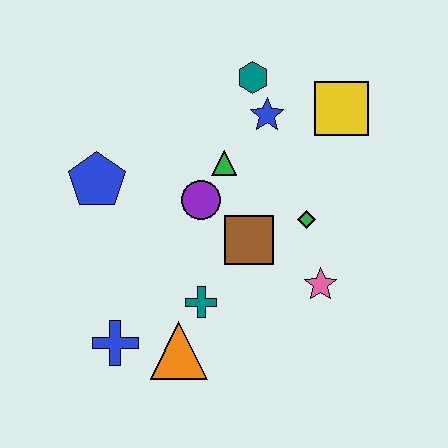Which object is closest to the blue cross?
The orange triangle is closest to the blue cross.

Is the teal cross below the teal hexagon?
Yes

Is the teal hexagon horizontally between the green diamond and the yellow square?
No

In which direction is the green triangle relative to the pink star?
The green triangle is above the pink star.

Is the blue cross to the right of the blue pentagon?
Yes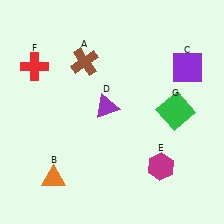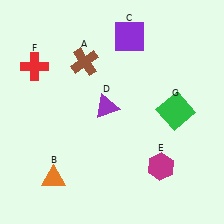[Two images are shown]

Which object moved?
The purple square (C) moved left.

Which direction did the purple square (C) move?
The purple square (C) moved left.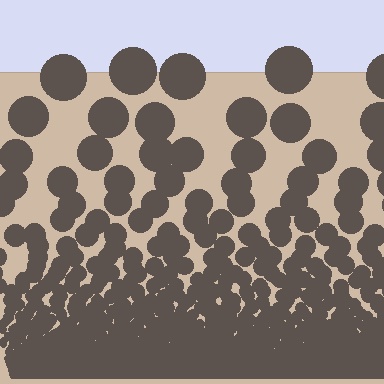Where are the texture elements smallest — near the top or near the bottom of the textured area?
Near the bottom.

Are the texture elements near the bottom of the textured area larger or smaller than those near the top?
Smaller. The gradient is inverted — elements near the bottom are smaller and denser.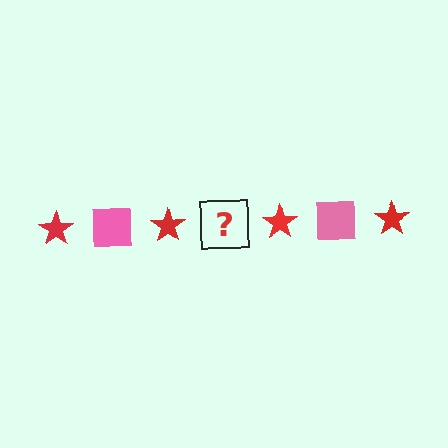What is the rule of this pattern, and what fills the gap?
The rule is that the pattern alternates between red star and pink square. The gap should be filled with a pink square.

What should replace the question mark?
The question mark should be replaced with a pink square.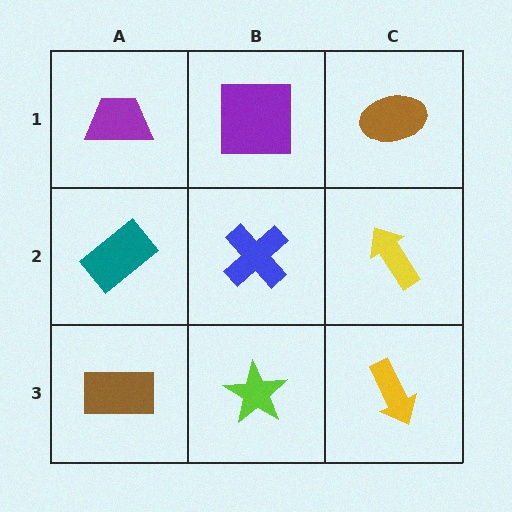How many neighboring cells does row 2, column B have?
4.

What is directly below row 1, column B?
A blue cross.